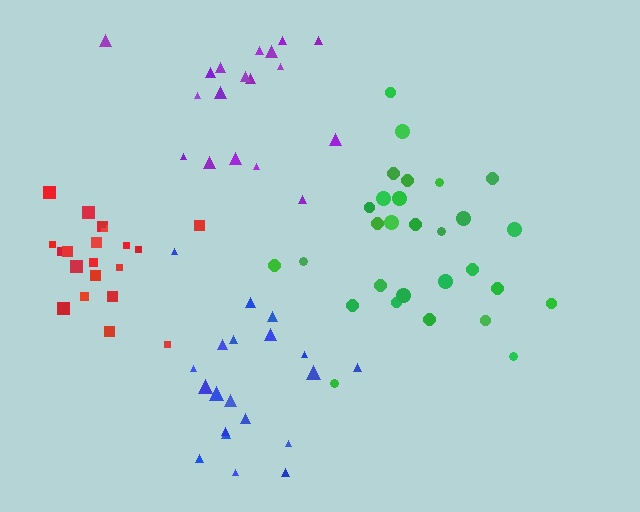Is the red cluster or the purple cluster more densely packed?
Red.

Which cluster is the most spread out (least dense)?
Purple.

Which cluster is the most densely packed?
Red.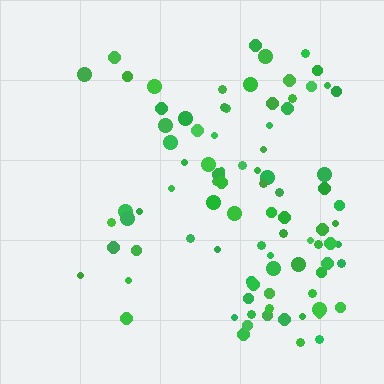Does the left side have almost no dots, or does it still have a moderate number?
Still a moderate number, just noticeably fewer than the right.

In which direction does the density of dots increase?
From left to right, with the right side densest.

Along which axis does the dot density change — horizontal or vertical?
Horizontal.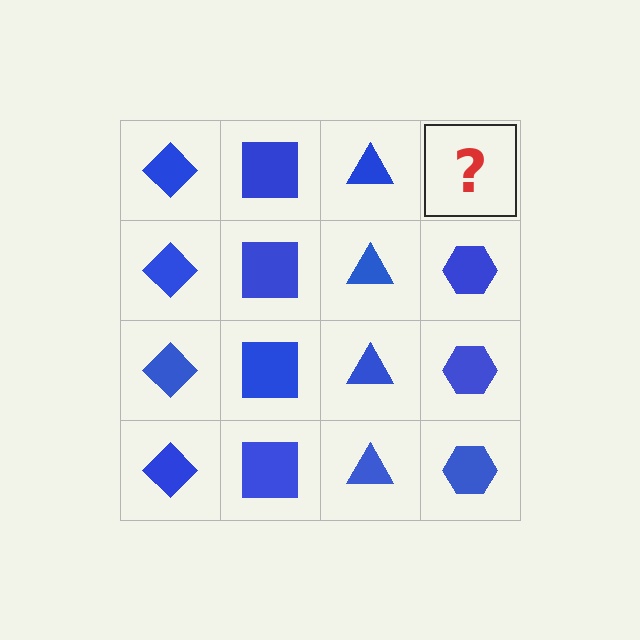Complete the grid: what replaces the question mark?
The question mark should be replaced with a blue hexagon.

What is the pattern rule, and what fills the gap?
The rule is that each column has a consistent shape. The gap should be filled with a blue hexagon.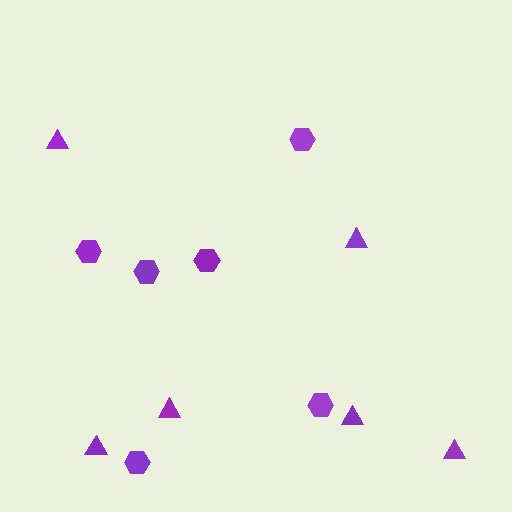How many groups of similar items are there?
There are 2 groups: one group of triangles (6) and one group of hexagons (6).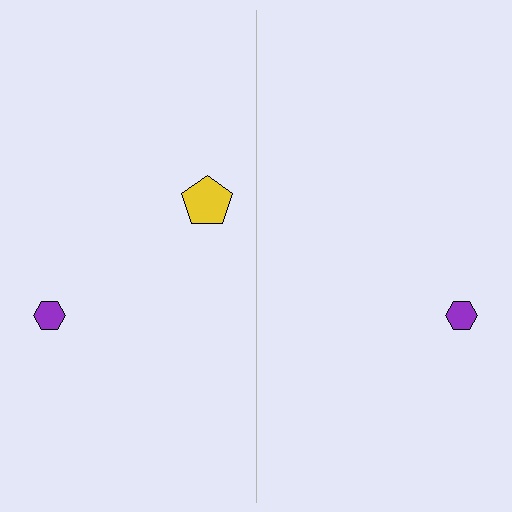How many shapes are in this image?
There are 3 shapes in this image.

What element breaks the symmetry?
A yellow pentagon is missing from the right side.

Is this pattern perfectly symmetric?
No, the pattern is not perfectly symmetric. A yellow pentagon is missing from the right side.